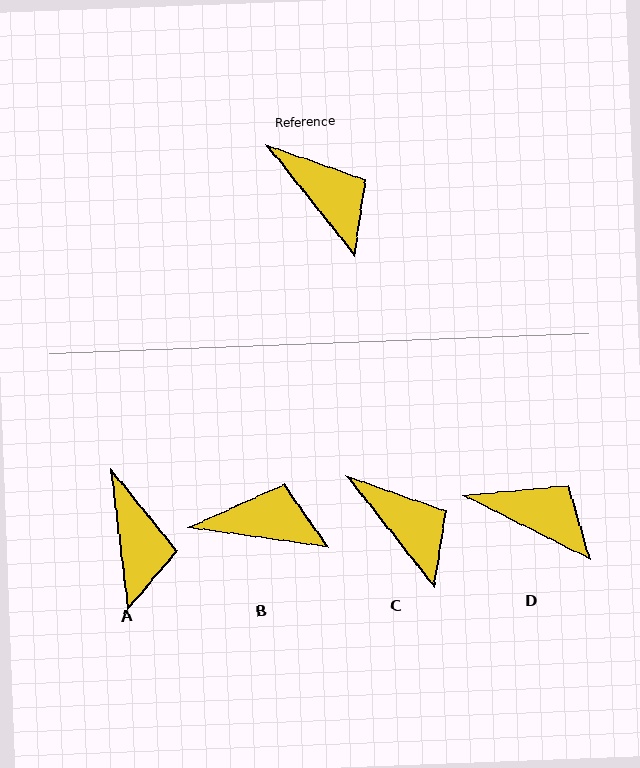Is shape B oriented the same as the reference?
No, it is off by about 44 degrees.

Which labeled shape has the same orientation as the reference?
C.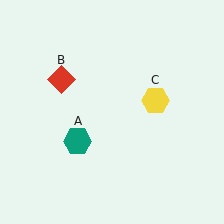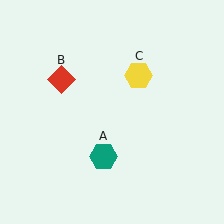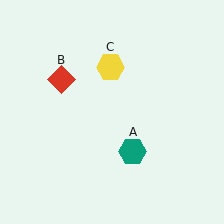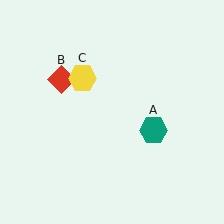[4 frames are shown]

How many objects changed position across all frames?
2 objects changed position: teal hexagon (object A), yellow hexagon (object C).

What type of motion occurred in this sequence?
The teal hexagon (object A), yellow hexagon (object C) rotated counterclockwise around the center of the scene.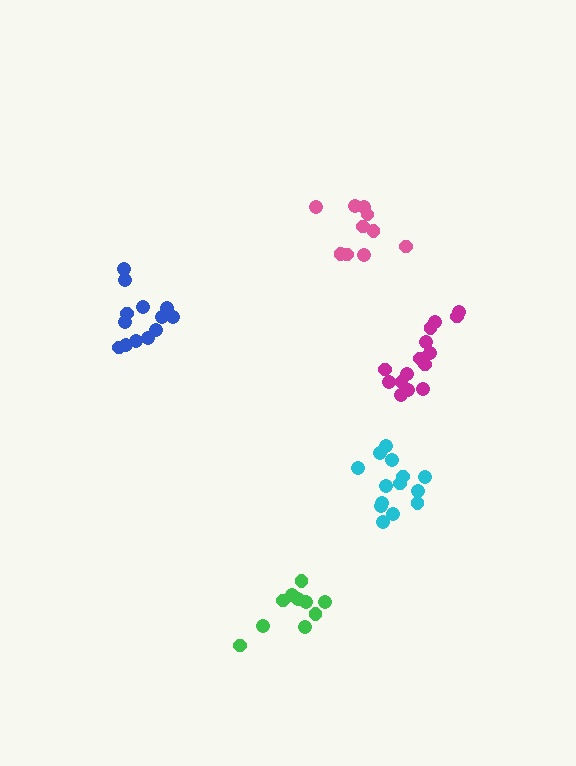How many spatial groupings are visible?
There are 5 spatial groupings.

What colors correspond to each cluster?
The clusters are colored: cyan, green, blue, pink, magenta.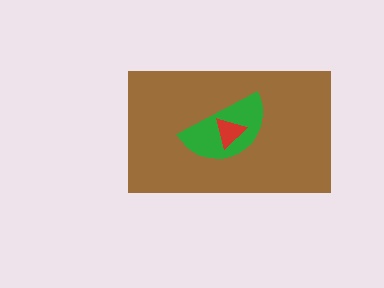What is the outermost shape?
The brown rectangle.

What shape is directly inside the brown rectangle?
The green semicircle.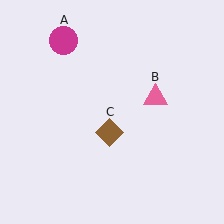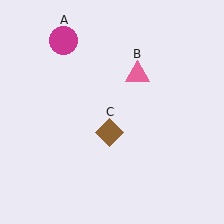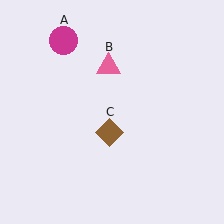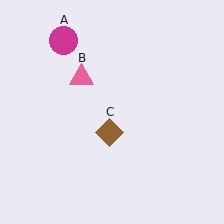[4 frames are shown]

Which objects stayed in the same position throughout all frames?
Magenta circle (object A) and brown diamond (object C) remained stationary.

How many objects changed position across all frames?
1 object changed position: pink triangle (object B).